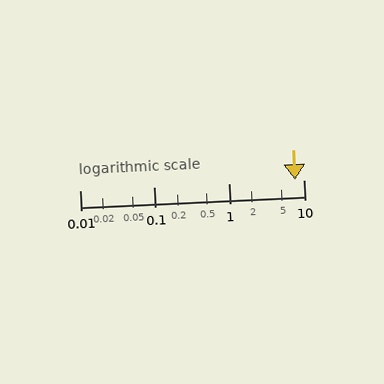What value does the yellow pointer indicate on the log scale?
The pointer indicates approximately 7.8.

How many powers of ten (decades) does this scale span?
The scale spans 3 decades, from 0.01 to 10.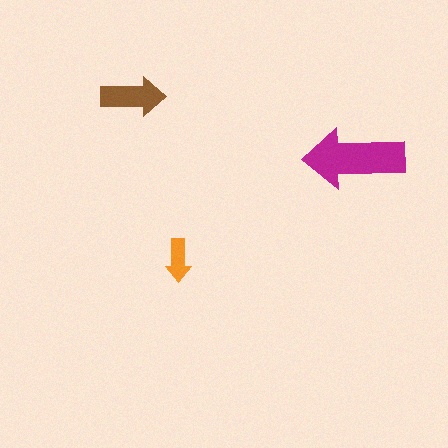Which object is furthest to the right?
The magenta arrow is rightmost.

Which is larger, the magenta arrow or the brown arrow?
The magenta one.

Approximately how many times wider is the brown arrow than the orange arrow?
About 1.5 times wider.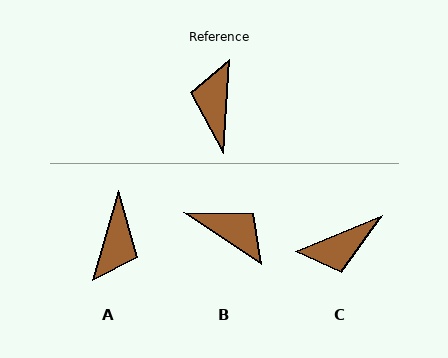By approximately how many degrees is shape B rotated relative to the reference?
Approximately 120 degrees clockwise.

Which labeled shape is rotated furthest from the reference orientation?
A, about 167 degrees away.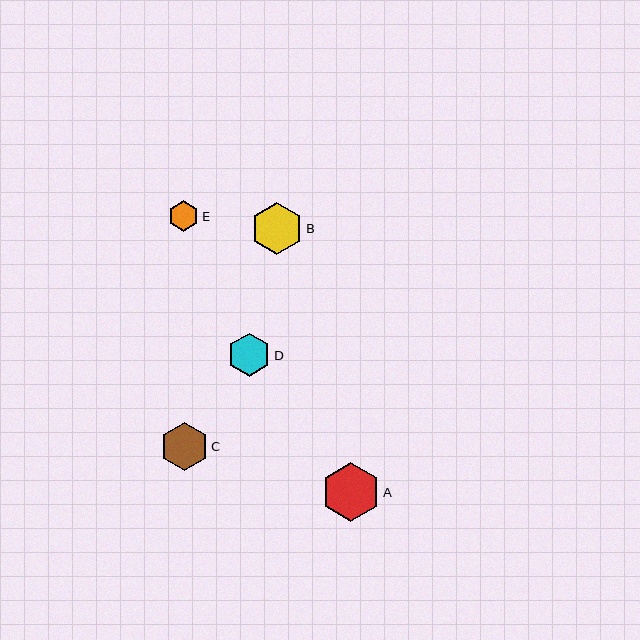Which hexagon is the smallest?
Hexagon E is the smallest with a size of approximately 31 pixels.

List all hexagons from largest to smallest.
From largest to smallest: A, B, C, D, E.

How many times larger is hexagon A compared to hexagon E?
Hexagon A is approximately 1.9 times the size of hexagon E.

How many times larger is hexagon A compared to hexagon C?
Hexagon A is approximately 1.2 times the size of hexagon C.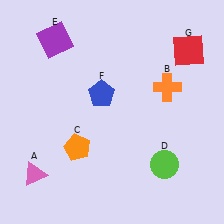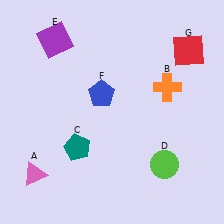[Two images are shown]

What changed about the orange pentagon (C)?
In Image 1, C is orange. In Image 2, it changed to teal.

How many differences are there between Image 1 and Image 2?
There is 1 difference between the two images.